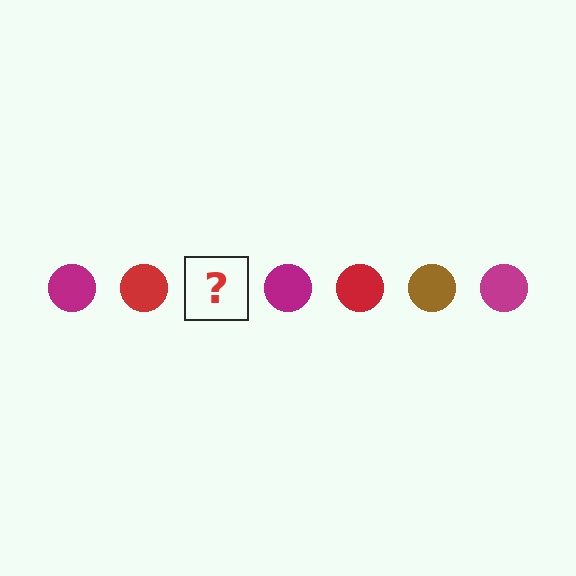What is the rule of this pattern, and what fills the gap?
The rule is that the pattern cycles through magenta, red, brown circles. The gap should be filled with a brown circle.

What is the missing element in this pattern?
The missing element is a brown circle.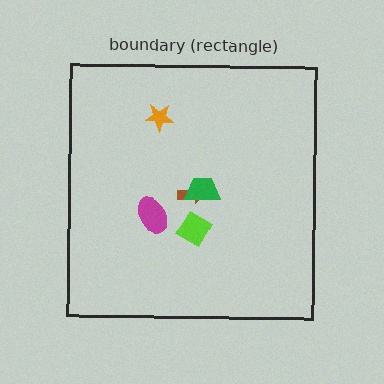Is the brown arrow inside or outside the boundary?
Inside.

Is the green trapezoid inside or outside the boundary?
Inside.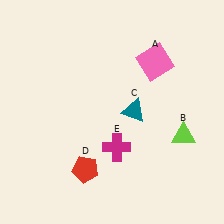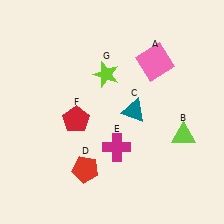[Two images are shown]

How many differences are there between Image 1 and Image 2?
There are 2 differences between the two images.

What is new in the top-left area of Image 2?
A lime star (G) was added in the top-left area of Image 2.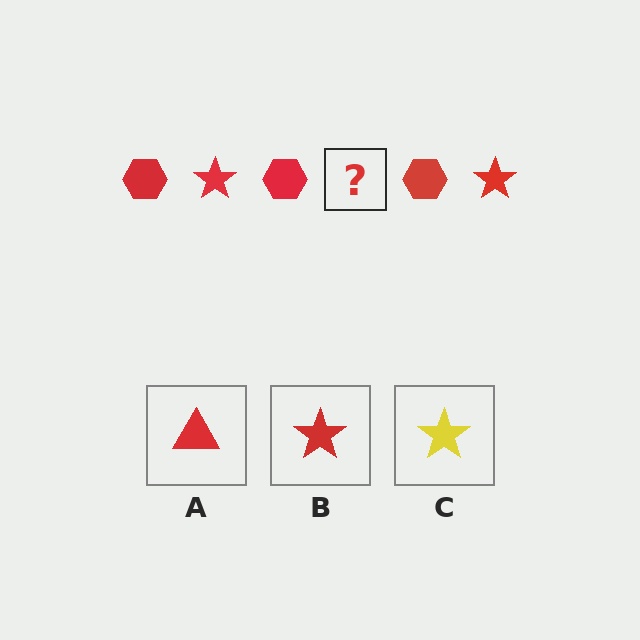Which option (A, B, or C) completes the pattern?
B.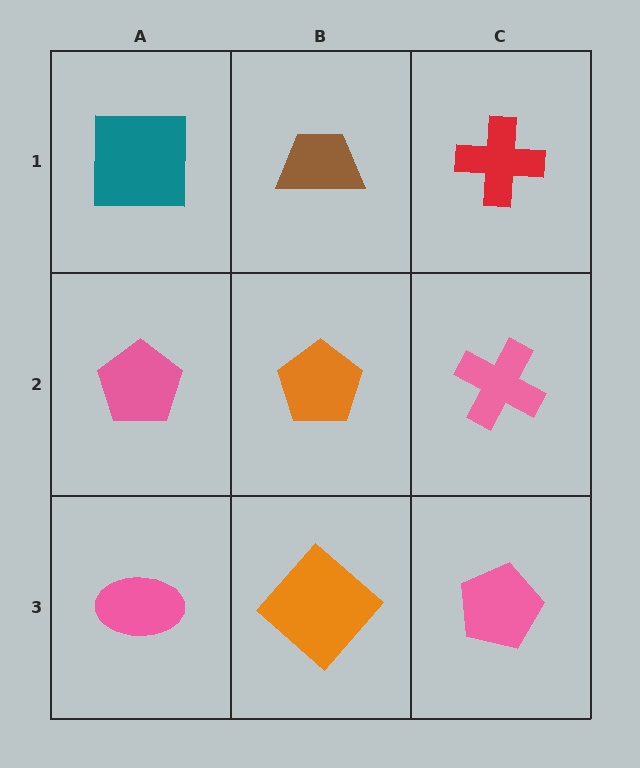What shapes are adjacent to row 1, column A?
A pink pentagon (row 2, column A), a brown trapezoid (row 1, column B).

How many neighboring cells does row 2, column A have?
3.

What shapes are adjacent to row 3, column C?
A pink cross (row 2, column C), an orange diamond (row 3, column B).